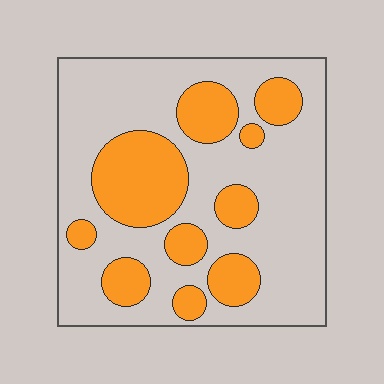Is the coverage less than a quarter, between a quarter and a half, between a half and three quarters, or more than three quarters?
Between a quarter and a half.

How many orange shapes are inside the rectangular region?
10.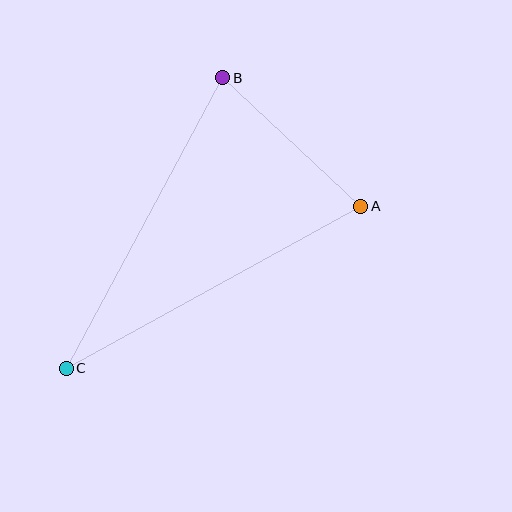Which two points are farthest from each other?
Points A and C are farthest from each other.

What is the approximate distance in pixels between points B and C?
The distance between B and C is approximately 330 pixels.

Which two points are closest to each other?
Points A and B are closest to each other.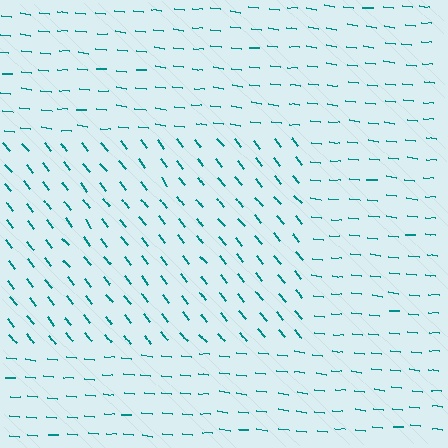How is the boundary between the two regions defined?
The boundary is defined purely by a change in line orientation (approximately 45 degrees difference). All lines are the same color and thickness.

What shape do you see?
I see a rectangle.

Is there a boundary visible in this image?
Yes, there is a texture boundary formed by a change in line orientation.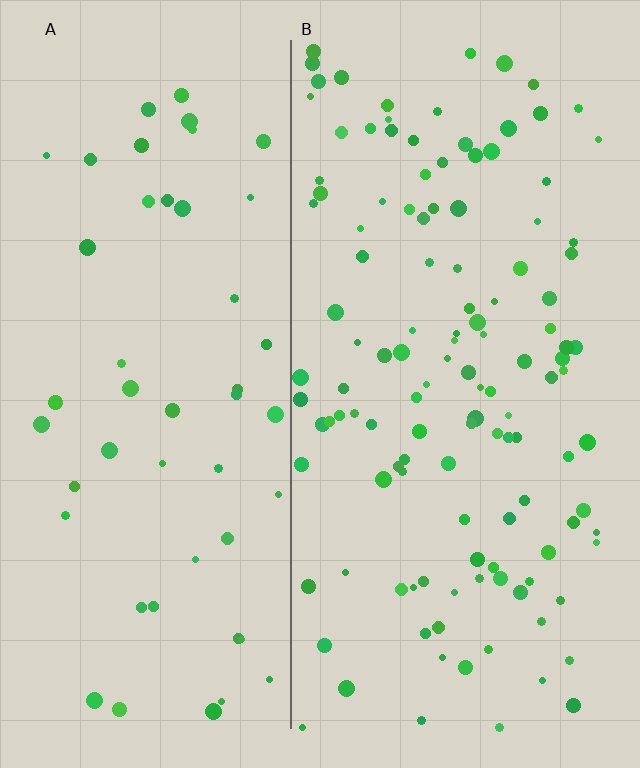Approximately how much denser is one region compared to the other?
Approximately 2.5× — region B over region A.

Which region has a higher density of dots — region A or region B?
B (the right).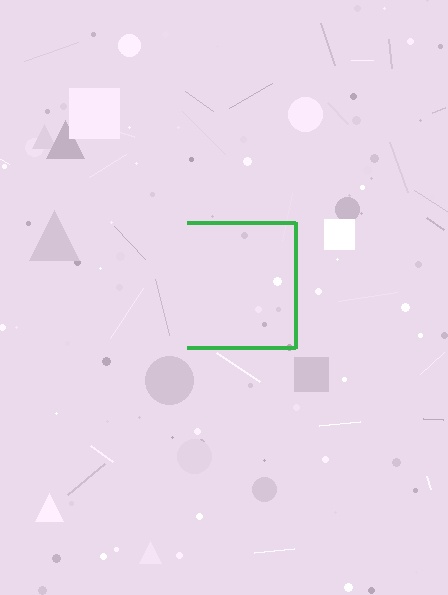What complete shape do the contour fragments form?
The contour fragments form a square.